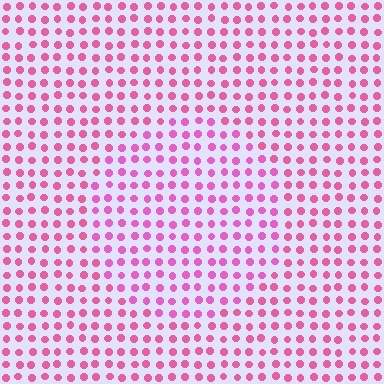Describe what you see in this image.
The image is filled with small pink elements in a uniform arrangement. A circle-shaped region is visible where the elements are tinted to a slightly different hue, forming a subtle color boundary.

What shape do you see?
I see a circle.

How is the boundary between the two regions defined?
The boundary is defined purely by a slight shift in hue (about 18 degrees). Spacing, size, and orientation are identical on both sides.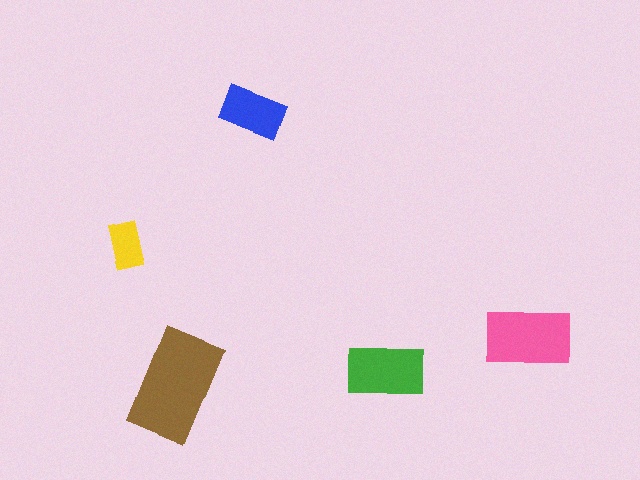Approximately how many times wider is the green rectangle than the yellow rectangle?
About 1.5 times wider.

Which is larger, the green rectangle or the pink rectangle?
The pink one.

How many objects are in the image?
There are 5 objects in the image.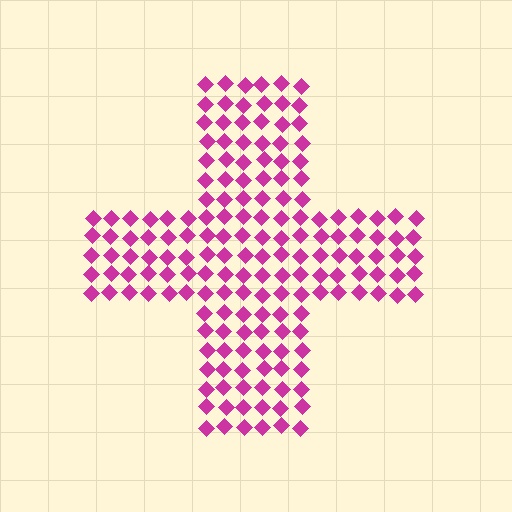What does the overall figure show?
The overall figure shows a cross.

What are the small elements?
The small elements are diamonds.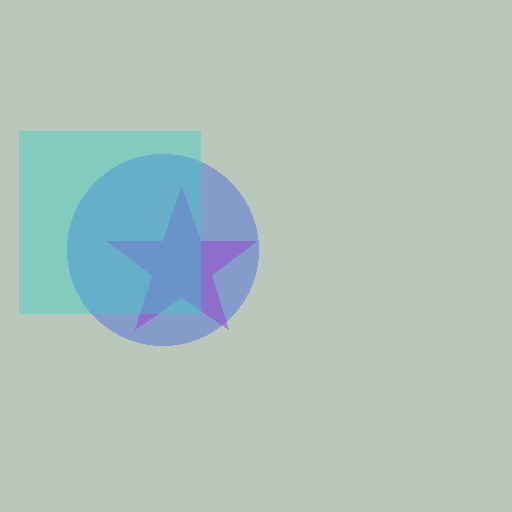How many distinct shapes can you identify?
There are 3 distinct shapes: a blue circle, a purple star, a cyan square.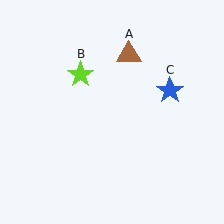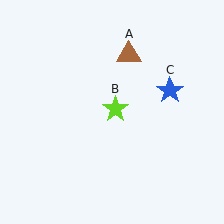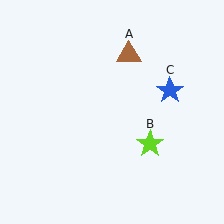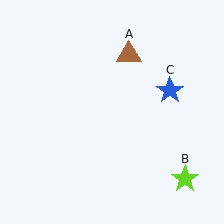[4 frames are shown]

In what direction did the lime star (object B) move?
The lime star (object B) moved down and to the right.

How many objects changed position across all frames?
1 object changed position: lime star (object B).